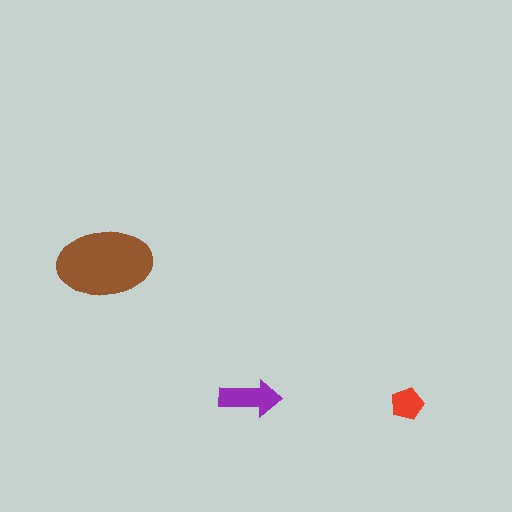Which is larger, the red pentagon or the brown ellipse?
The brown ellipse.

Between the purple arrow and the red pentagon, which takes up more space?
The purple arrow.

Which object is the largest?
The brown ellipse.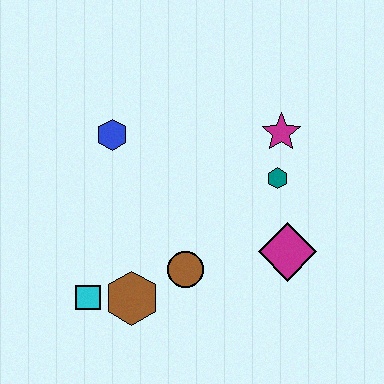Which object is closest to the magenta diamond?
The teal hexagon is closest to the magenta diamond.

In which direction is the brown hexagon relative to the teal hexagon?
The brown hexagon is to the left of the teal hexagon.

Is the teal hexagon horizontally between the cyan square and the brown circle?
No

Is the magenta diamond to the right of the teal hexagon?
Yes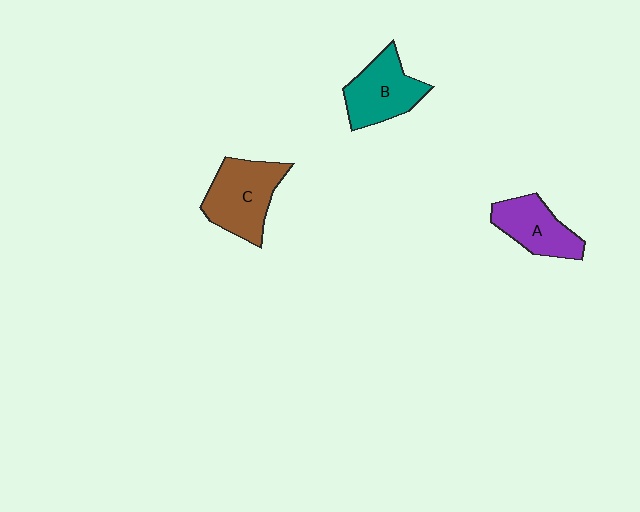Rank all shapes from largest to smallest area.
From largest to smallest: C (brown), B (teal), A (purple).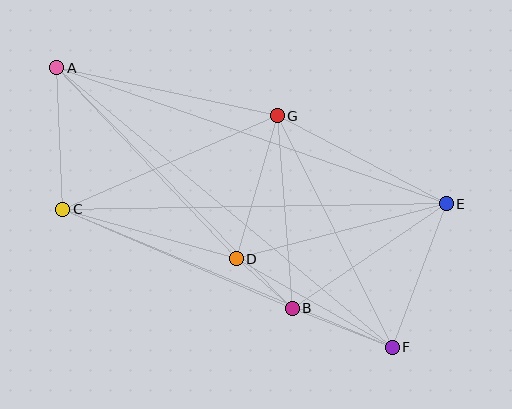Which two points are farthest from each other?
Points A and F are farthest from each other.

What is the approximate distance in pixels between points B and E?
The distance between B and E is approximately 186 pixels.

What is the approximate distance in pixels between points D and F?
The distance between D and F is approximately 179 pixels.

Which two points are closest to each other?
Points B and D are closest to each other.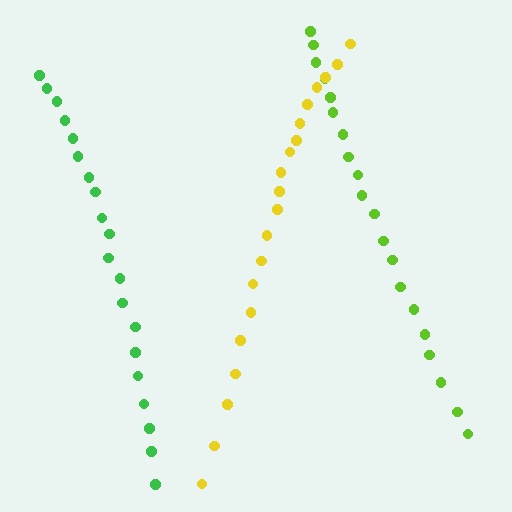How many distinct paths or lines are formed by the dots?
There are 3 distinct paths.